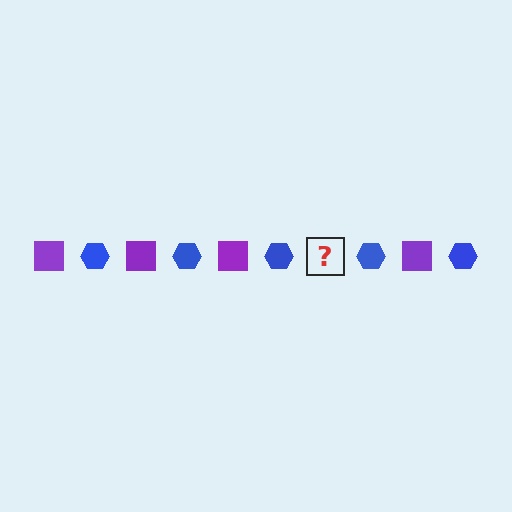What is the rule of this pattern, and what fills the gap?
The rule is that the pattern alternates between purple square and blue hexagon. The gap should be filled with a purple square.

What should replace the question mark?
The question mark should be replaced with a purple square.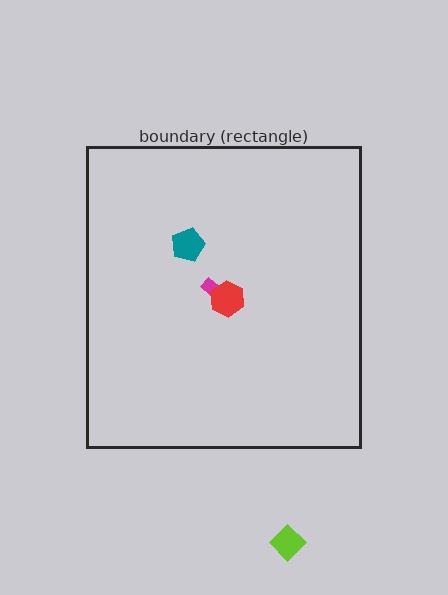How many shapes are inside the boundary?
3 inside, 1 outside.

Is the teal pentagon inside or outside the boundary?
Inside.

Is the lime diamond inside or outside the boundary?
Outside.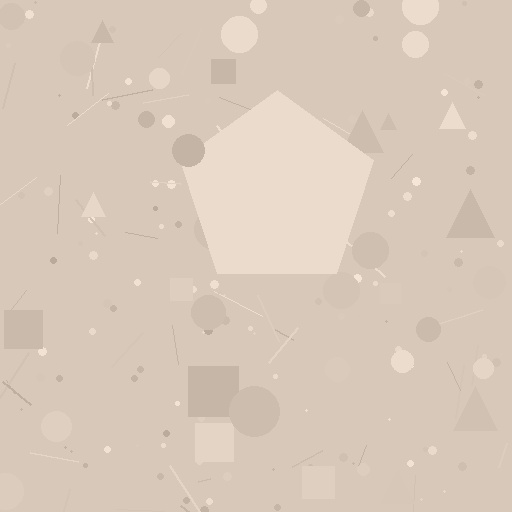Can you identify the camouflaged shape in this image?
The camouflaged shape is a pentagon.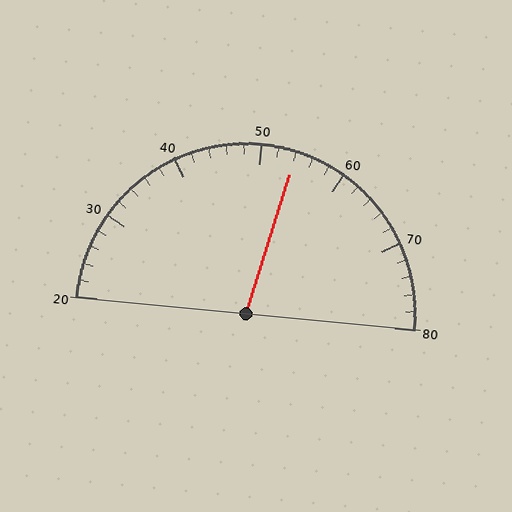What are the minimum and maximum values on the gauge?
The gauge ranges from 20 to 80.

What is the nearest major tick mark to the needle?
The nearest major tick mark is 50.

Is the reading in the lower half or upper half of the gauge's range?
The reading is in the upper half of the range (20 to 80).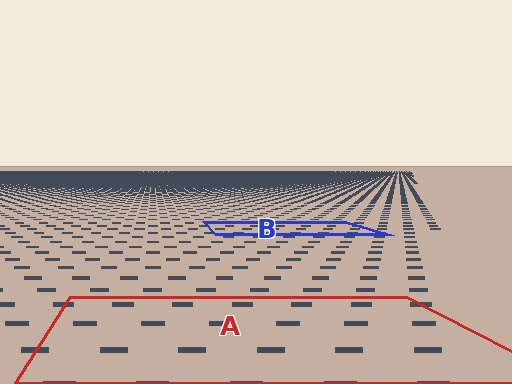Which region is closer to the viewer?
Region A is closer. The texture elements there are larger and more spread out.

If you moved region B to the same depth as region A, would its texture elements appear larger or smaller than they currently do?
They would appear larger. At a closer depth, the same texture elements are projected at a bigger on-screen size.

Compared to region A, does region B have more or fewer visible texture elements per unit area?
Region B has more texture elements per unit area — they are packed more densely because it is farther away.